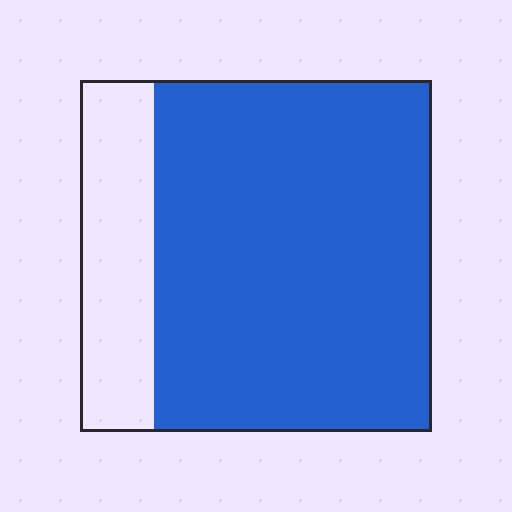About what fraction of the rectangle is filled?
About four fifths (4/5).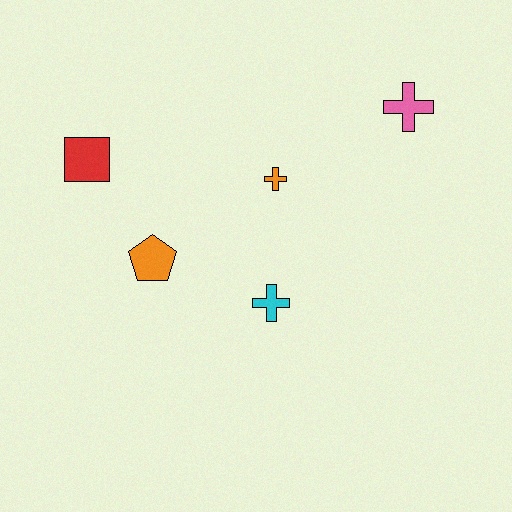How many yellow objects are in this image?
There are no yellow objects.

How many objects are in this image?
There are 5 objects.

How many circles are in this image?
There are no circles.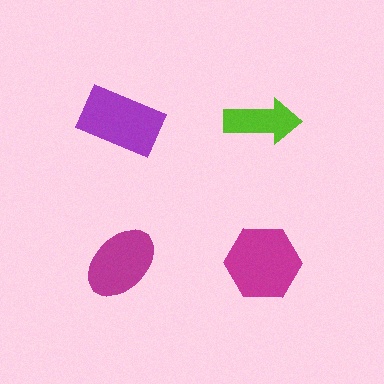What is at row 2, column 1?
A magenta ellipse.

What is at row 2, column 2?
A magenta hexagon.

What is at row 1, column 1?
A purple rectangle.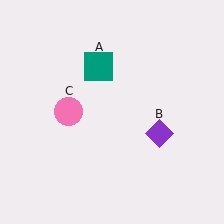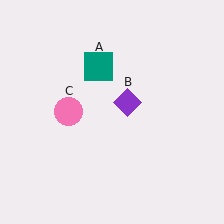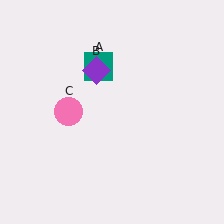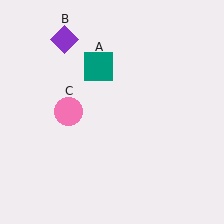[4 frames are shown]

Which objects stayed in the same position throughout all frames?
Teal square (object A) and pink circle (object C) remained stationary.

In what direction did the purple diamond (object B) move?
The purple diamond (object B) moved up and to the left.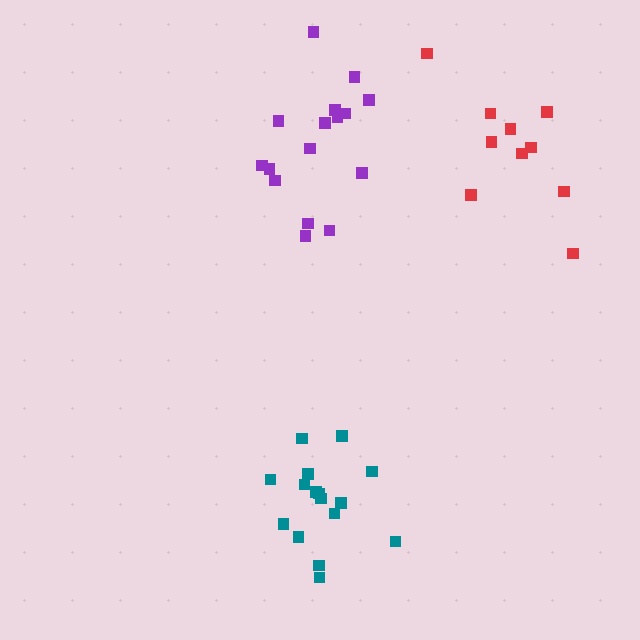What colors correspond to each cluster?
The clusters are colored: red, purple, teal.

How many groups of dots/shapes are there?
There are 3 groups.